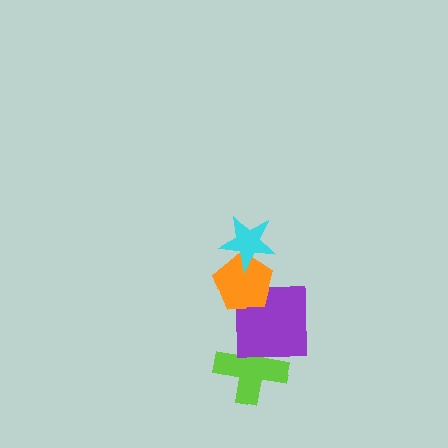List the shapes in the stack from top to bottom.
From top to bottom: the cyan star, the orange pentagon, the purple square, the lime cross.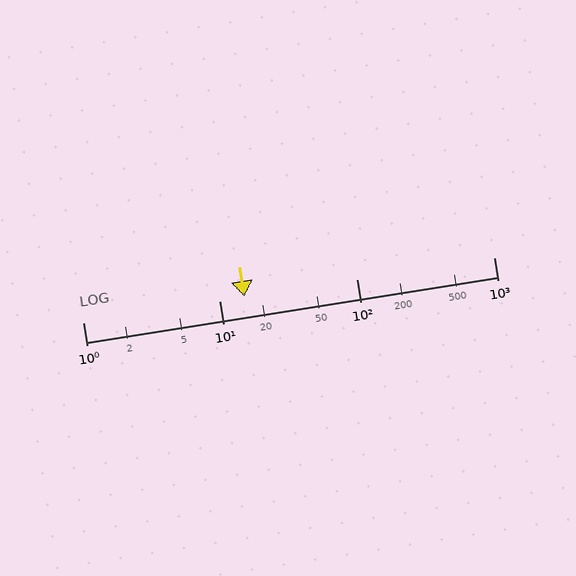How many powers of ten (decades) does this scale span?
The scale spans 3 decades, from 1 to 1000.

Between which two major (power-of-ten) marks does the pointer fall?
The pointer is between 10 and 100.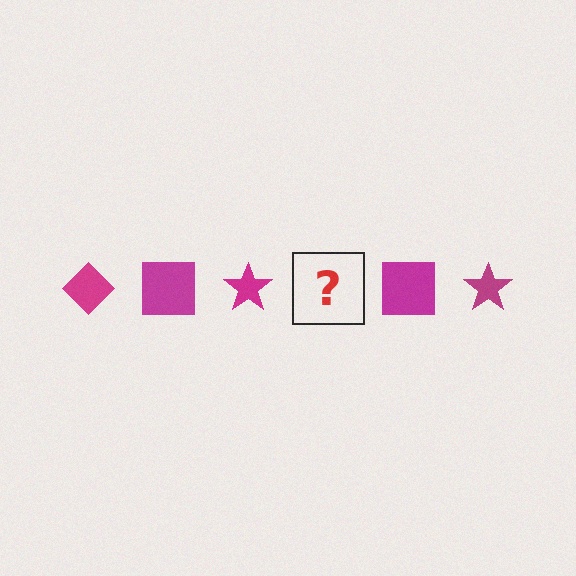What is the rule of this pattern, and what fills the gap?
The rule is that the pattern cycles through diamond, square, star shapes in magenta. The gap should be filled with a magenta diamond.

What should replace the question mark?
The question mark should be replaced with a magenta diamond.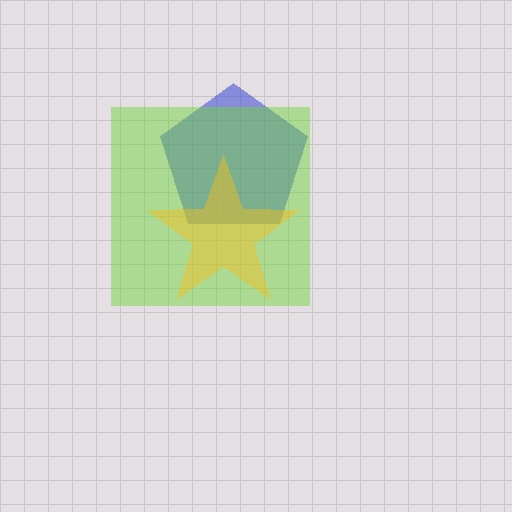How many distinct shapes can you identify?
There are 3 distinct shapes: a blue pentagon, a lime square, a yellow star.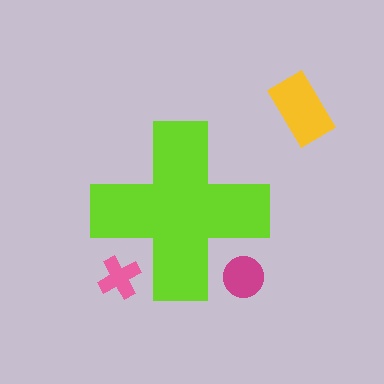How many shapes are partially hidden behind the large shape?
2 shapes are partially hidden.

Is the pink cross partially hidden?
Yes, the pink cross is partially hidden behind the lime cross.